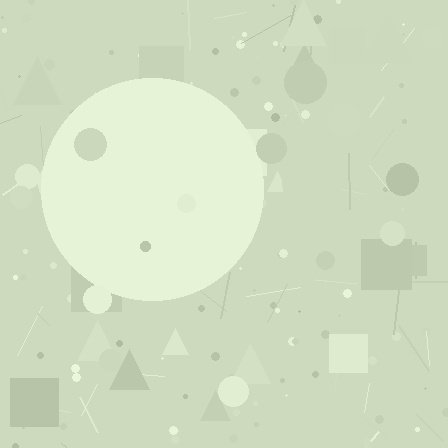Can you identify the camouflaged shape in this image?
The camouflaged shape is a circle.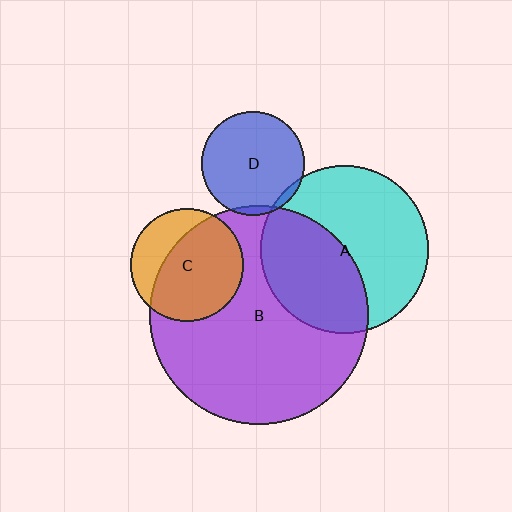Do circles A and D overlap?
Yes.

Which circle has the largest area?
Circle B (purple).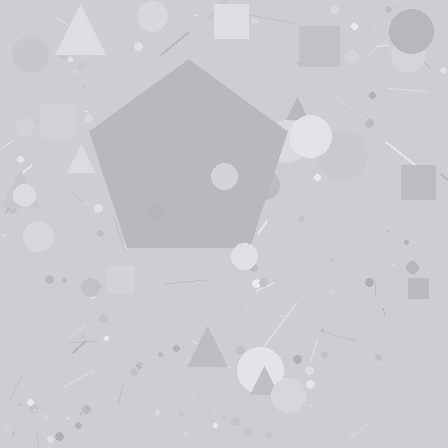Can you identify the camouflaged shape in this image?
The camouflaged shape is a pentagon.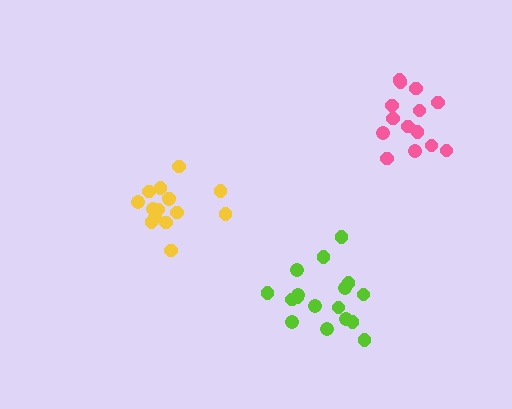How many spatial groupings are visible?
There are 3 spatial groupings.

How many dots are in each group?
Group 1: 14 dots, Group 2: 17 dots, Group 3: 15 dots (46 total).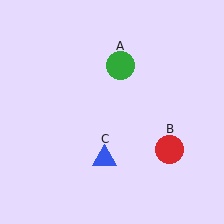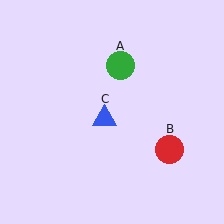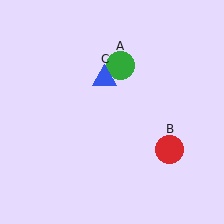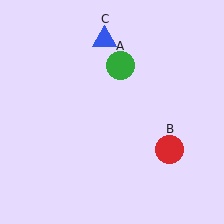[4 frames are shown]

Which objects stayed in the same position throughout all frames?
Green circle (object A) and red circle (object B) remained stationary.